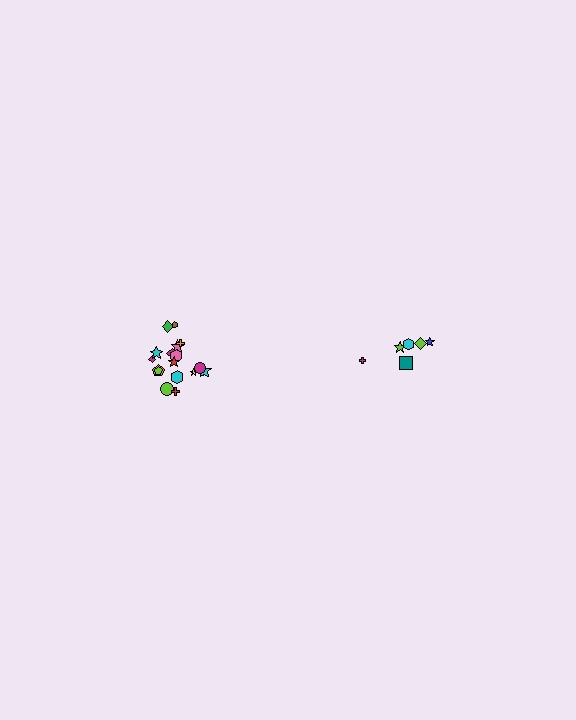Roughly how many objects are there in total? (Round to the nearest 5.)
Roughly 25 objects in total.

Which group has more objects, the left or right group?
The left group.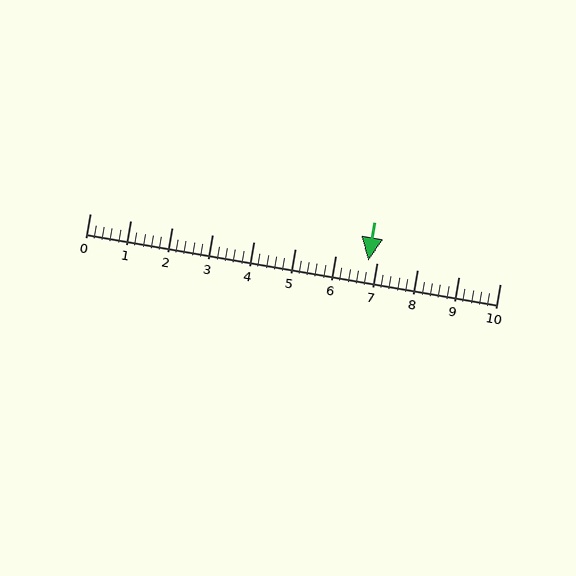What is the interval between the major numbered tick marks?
The major tick marks are spaced 1 units apart.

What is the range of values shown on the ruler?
The ruler shows values from 0 to 10.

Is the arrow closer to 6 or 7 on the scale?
The arrow is closer to 7.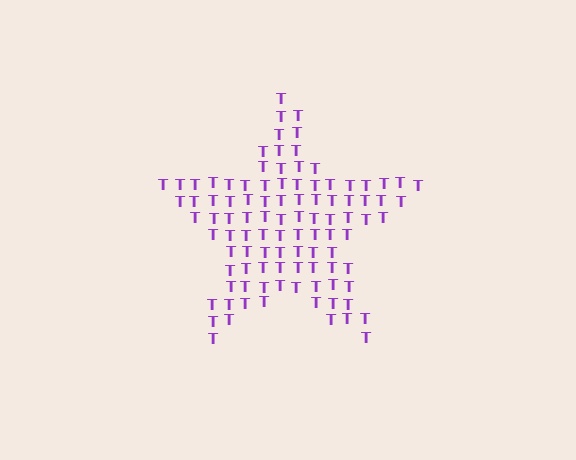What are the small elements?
The small elements are letter T's.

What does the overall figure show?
The overall figure shows a star.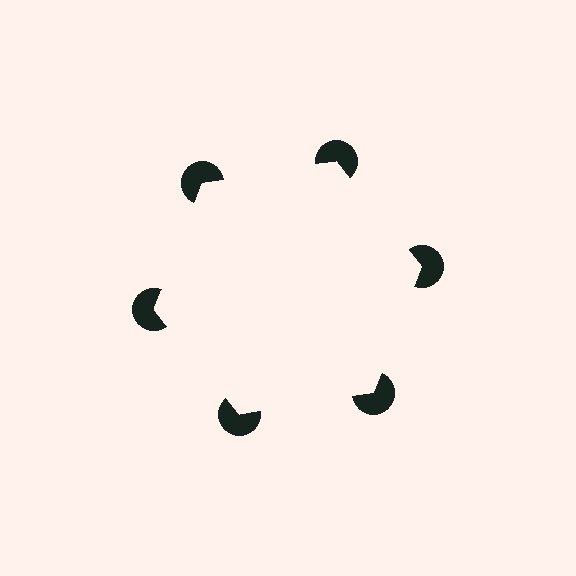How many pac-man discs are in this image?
There are 6 — one at each vertex of the illusory hexagon.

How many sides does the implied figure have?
6 sides.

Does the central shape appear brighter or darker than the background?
It typically appears slightly brighter than the background, even though no actual brightness change is drawn.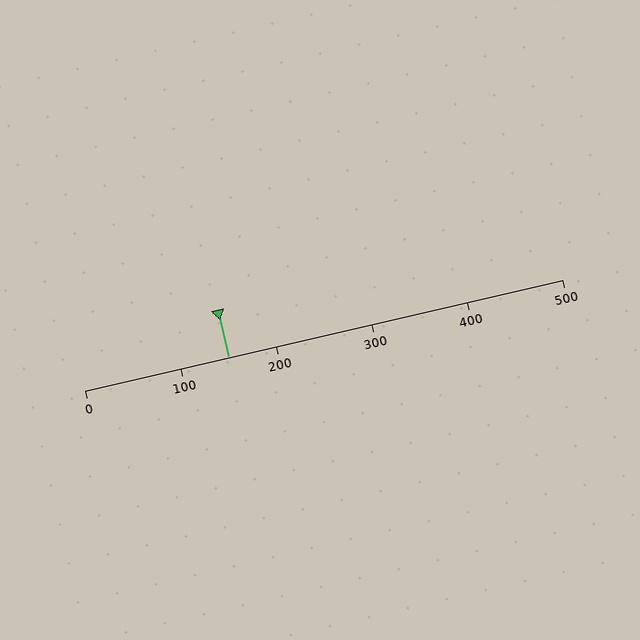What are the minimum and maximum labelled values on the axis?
The axis runs from 0 to 500.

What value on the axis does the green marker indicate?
The marker indicates approximately 150.